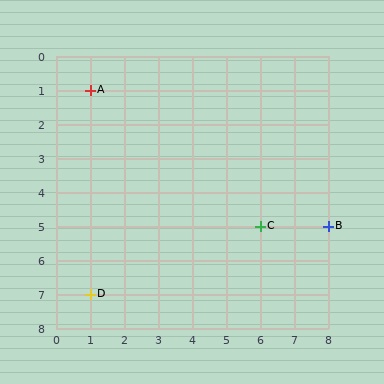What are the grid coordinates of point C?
Point C is at grid coordinates (6, 5).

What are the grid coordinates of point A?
Point A is at grid coordinates (1, 1).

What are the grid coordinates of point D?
Point D is at grid coordinates (1, 7).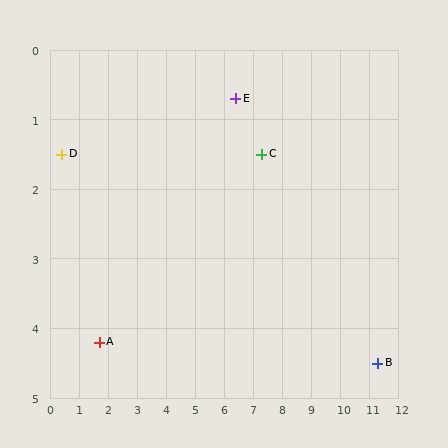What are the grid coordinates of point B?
Point B is at approximately (11.3, 4.5).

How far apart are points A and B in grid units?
Points A and B are about 9.6 grid units apart.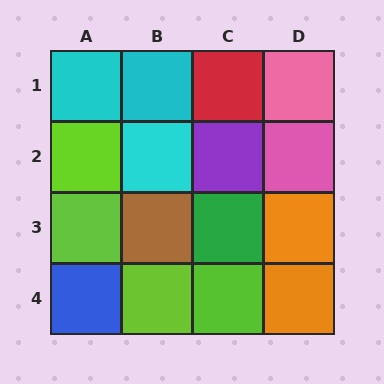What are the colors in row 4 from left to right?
Blue, lime, lime, orange.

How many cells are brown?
1 cell is brown.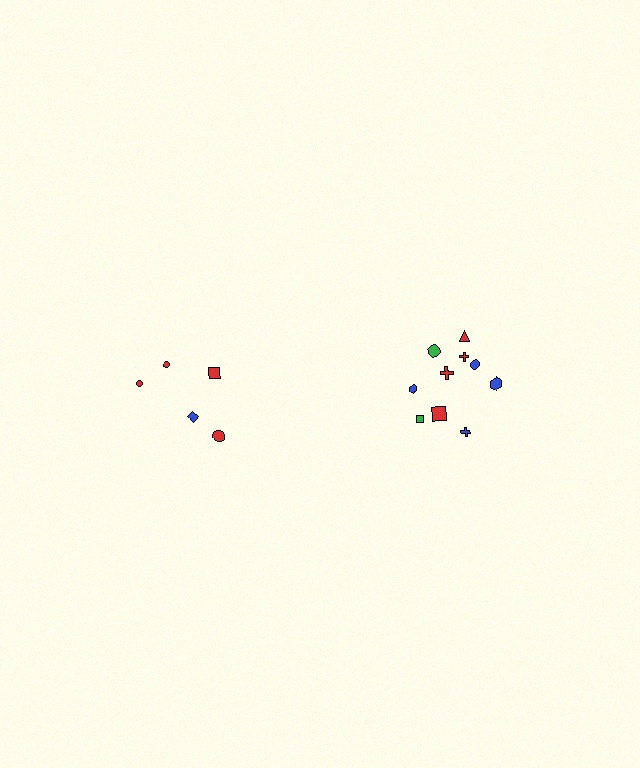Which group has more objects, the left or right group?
The right group.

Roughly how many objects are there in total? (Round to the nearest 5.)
Roughly 15 objects in total.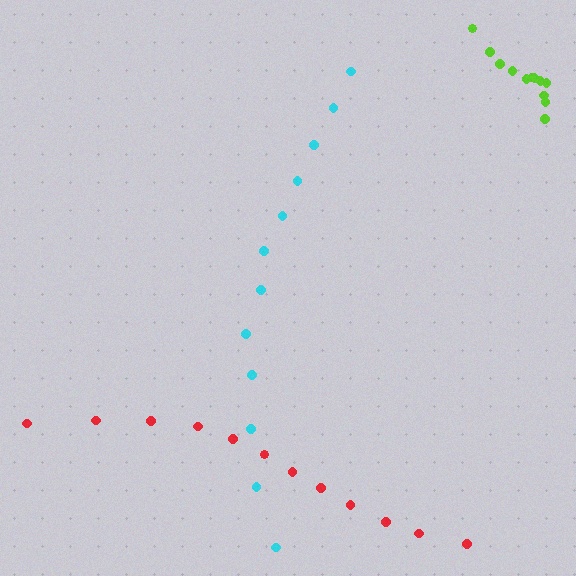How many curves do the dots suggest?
There are 3 distinct paths.